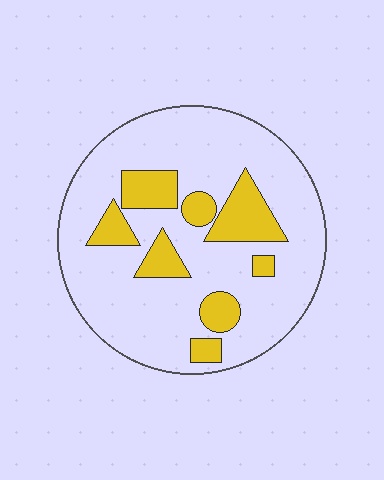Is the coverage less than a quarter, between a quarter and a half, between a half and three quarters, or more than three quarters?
Less than a quarter.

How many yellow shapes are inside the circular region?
8.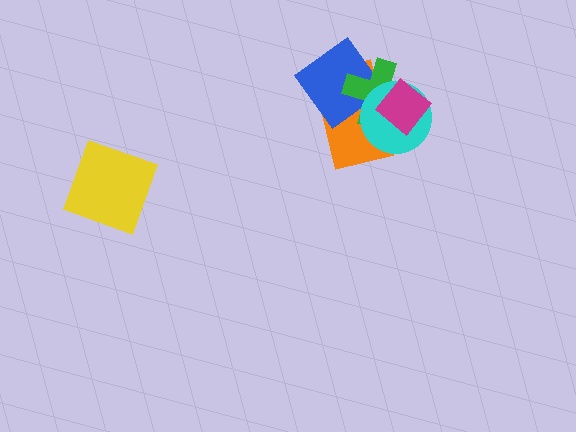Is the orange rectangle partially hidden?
Yes, it is partially covered by another shape.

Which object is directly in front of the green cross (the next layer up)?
The cyan circle is directly in front of the green cross.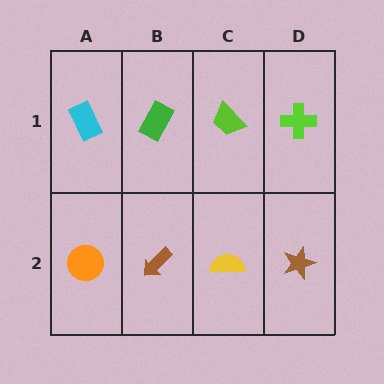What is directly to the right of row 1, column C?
A lime cross.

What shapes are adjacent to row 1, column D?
A brown star (row 2, column D), a lime trapezoid (row 1, column C).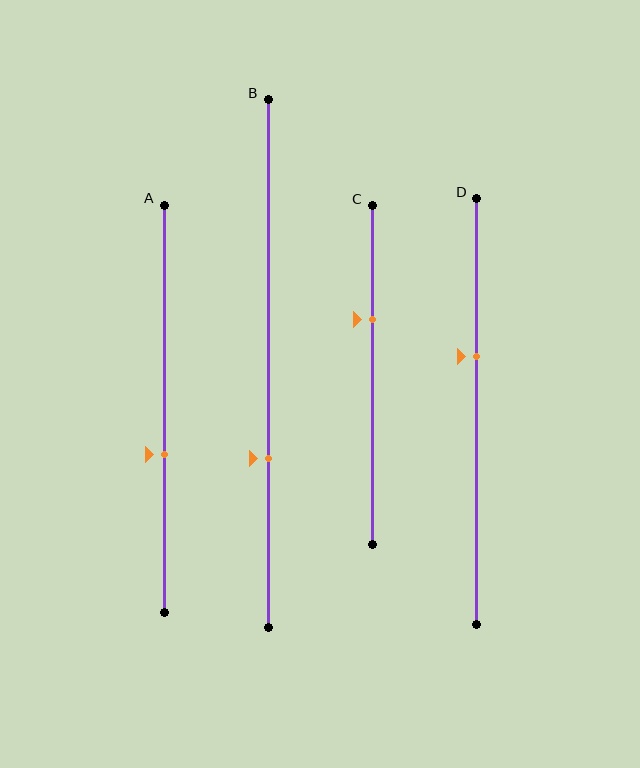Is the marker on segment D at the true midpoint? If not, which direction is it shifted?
No, the marker on segment D is shifted upward by about 13% of the segment length.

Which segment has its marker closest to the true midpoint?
Segment A has its marker closest to the true midpoint.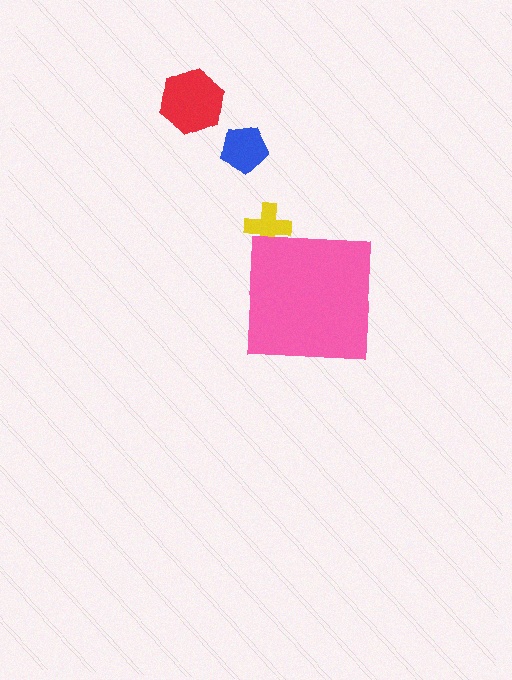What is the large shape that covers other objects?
A pink square.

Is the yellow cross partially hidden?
Yes, the yellow cross is partially hidden behind the pink square.